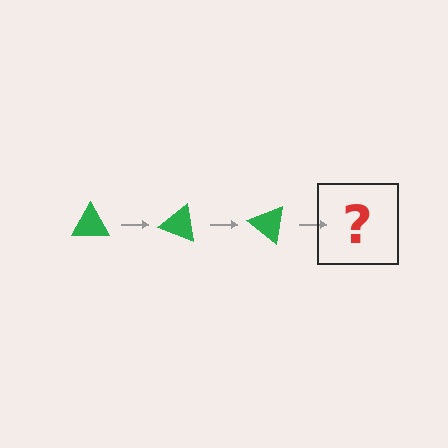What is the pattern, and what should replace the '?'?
The pattern is that the triangle rotates 20 degrees each step. The '?' should be a green triangle rotated 60 degrees.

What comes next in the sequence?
The next element should be a green triangle rotated 60 degrees.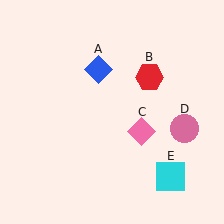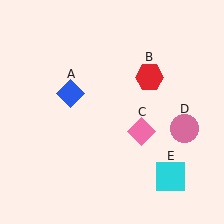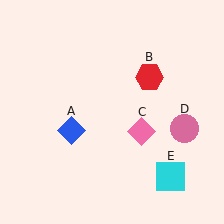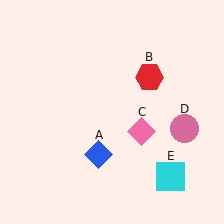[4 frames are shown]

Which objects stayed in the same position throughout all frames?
Red hexagon (object B) and pink diamond (object C) and pink circle (object D) and cyan square (object E) remained stationary.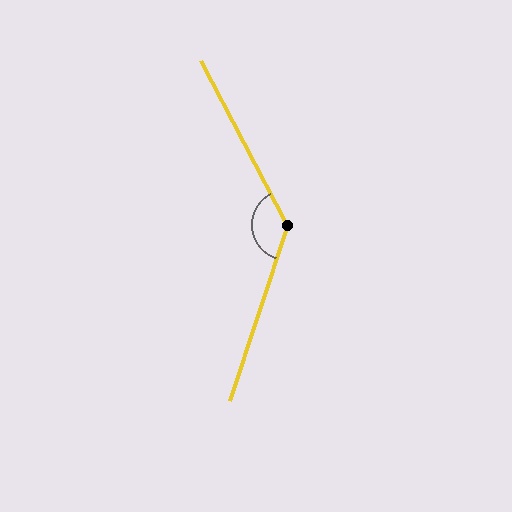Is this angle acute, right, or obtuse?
It is obtuse.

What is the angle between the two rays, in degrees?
Approximately 134 degrees.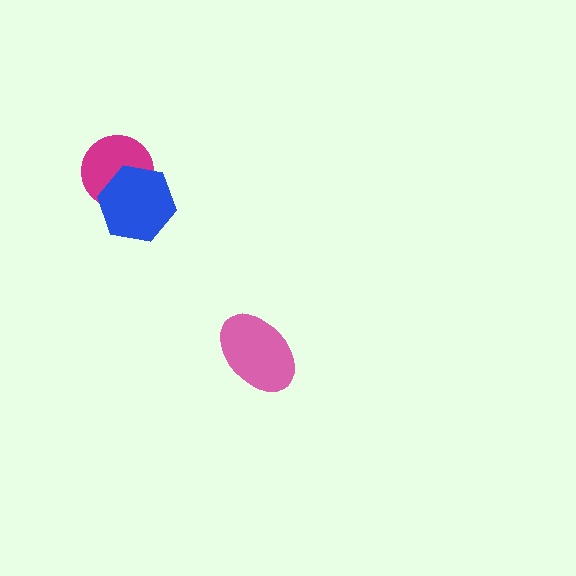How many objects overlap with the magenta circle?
1 object overlaps with the magenta circle.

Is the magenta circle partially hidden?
Yes, it is partially covered by another shape.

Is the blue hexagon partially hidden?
No, no other shape covers it.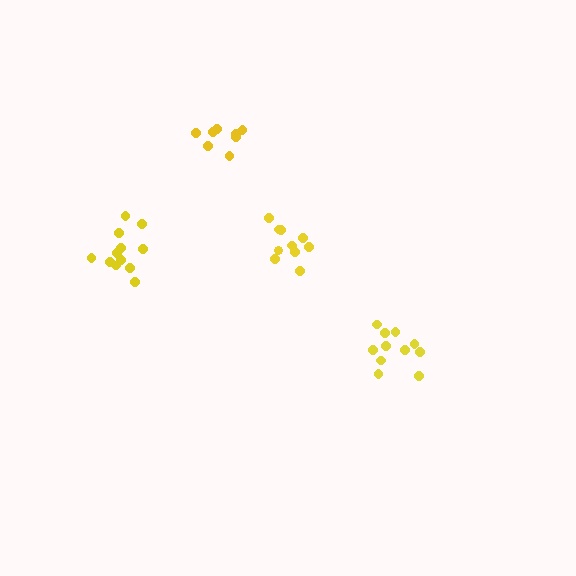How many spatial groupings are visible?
There are 4 spatial groupings.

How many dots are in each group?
Group 1: 11 dots, Group 2: 8 dots, Group 3: 12 dots, Group 4: 10 dots (41 total).